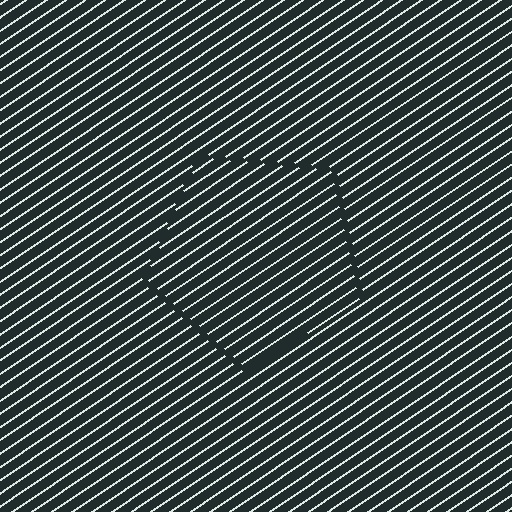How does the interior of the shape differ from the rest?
The interior of the shape contains the same grating, shifted by half a period — the contour is defined by the phase discontinuity where line-ends from the inner and outer gratings abut.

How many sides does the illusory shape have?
5 sides — the line-ends trace a pentagon.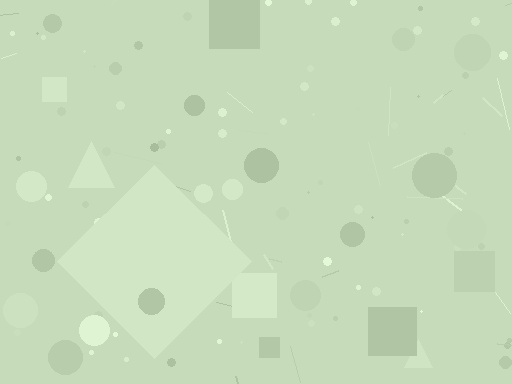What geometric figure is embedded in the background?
A diamond is embedded in the background.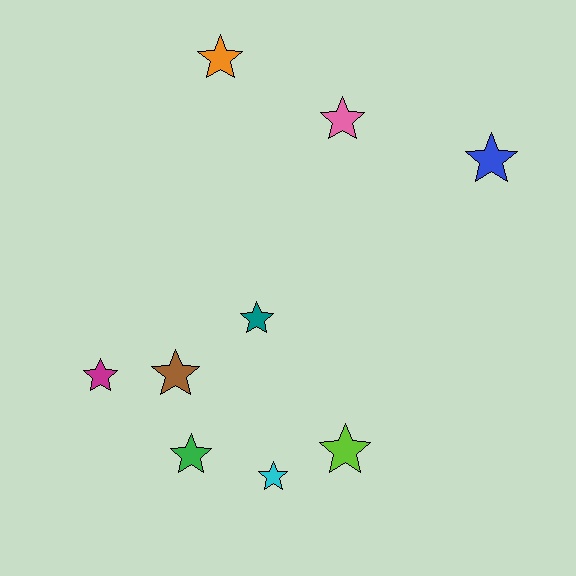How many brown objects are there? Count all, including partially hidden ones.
There is 1 brown object.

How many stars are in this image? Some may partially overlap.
There are 9 stars.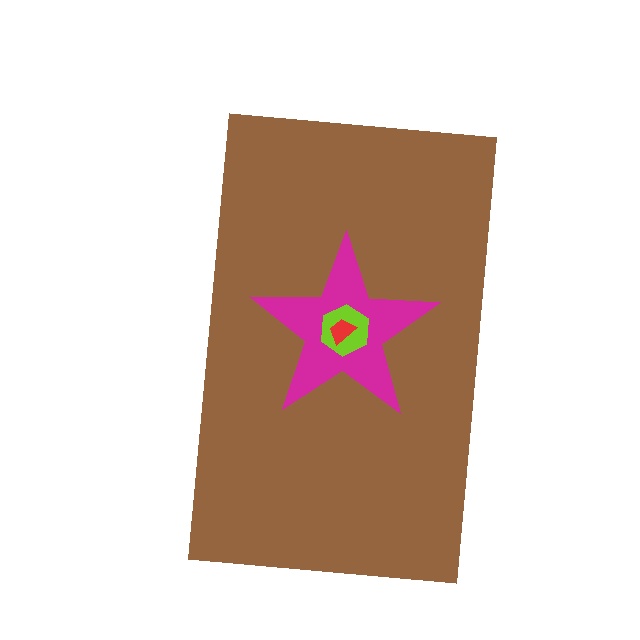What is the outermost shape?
The brown rectangle.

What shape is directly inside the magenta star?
The lime hexagon.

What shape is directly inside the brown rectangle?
The magenta star.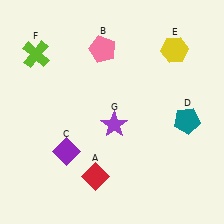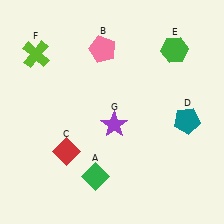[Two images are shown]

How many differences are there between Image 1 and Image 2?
There are 3 differences between the two images.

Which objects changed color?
A changed from red to green. C changed from purple to red. E changed from yellow to green.